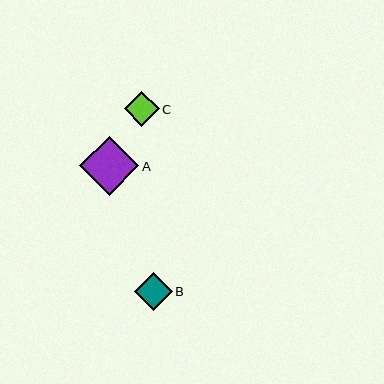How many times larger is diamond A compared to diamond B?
Diamond A is approximately 1.6 times the size of diamond B.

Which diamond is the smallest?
Diamond C is the smallest with a size of approximately 35 pixels.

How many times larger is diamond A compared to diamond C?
Diamond A is approximately 1.7 times the size of diamond C.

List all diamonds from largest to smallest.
From largest to smallest: A, B, C.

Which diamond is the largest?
Diamond A is the largest with a size of approximately 59 pixels.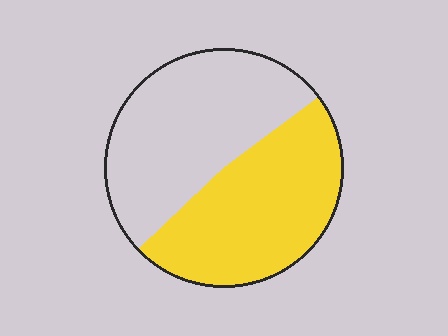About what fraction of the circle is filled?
About one half (1/2).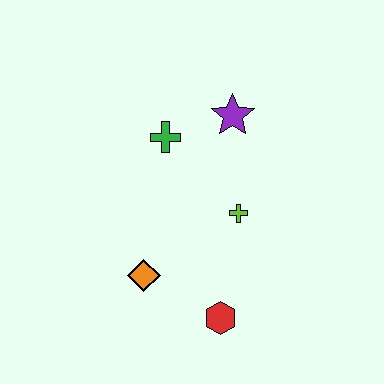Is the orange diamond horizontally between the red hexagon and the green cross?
No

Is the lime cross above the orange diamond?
Yes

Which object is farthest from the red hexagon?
The purple star is farthest from the red hexagon.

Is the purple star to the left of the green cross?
No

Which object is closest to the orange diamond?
The red hexagon is closest to the orange diamond.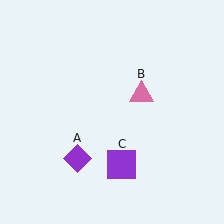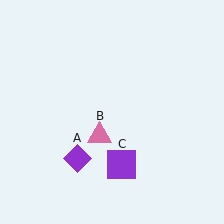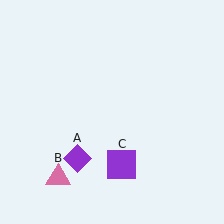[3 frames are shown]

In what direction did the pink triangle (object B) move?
The pink triangle (object B) moved down and to the left.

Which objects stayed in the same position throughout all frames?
Purple diamond (object A) and purple square (object C) remained stationary.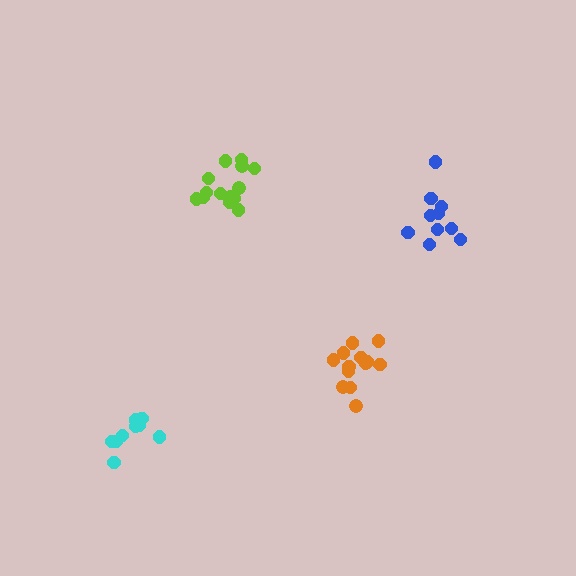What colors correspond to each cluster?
The clusters are colored: lime, blue, orange, cyan.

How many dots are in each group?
Group 1: 15 dots, Group 2: 10 dots, Group 3: 13 dots, Group 4: 9 dots (47 total).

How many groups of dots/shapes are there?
There are 4 groups.